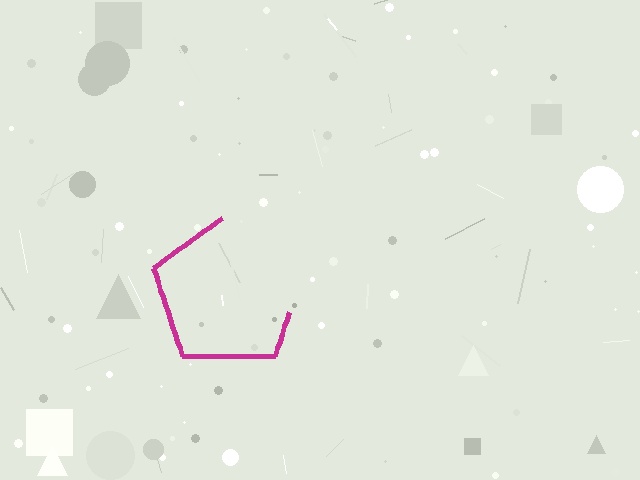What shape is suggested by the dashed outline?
The dashed outline suggests a pentagon.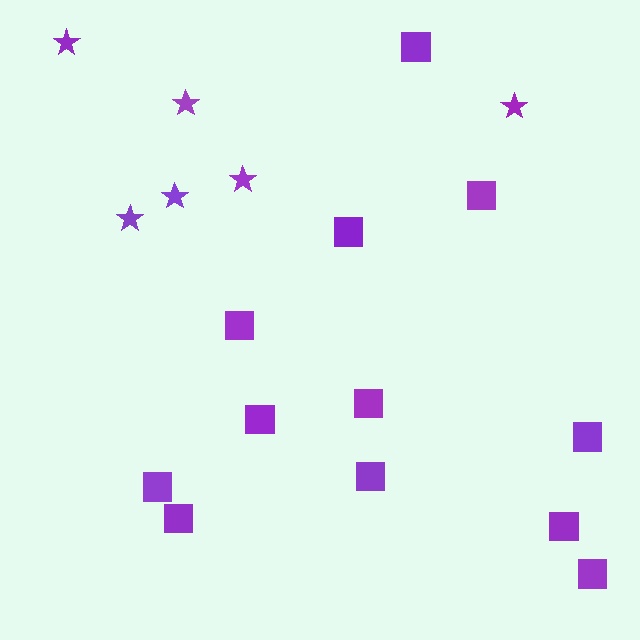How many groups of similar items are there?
There are 2 groups: one group of squares (12) and one group of stars (6).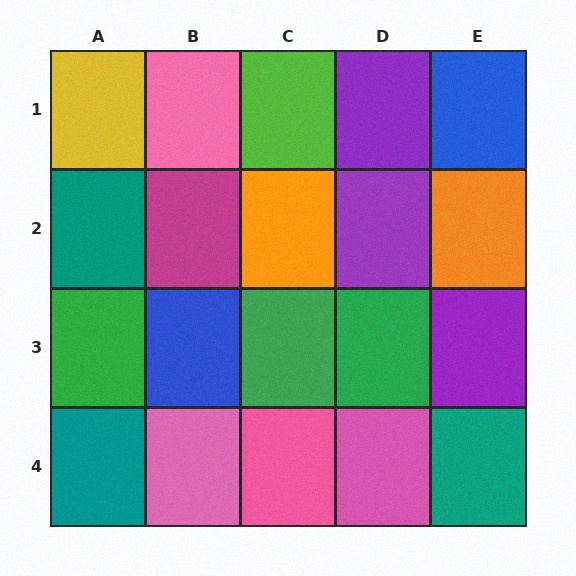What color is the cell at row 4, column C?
Pink.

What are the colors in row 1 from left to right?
Yellow, pink, lime, purple, blue.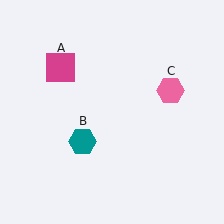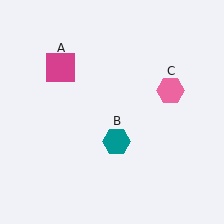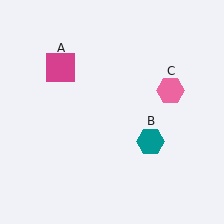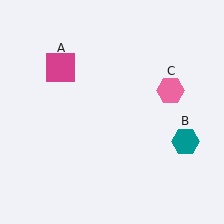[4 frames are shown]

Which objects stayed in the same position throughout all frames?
Magenta square (object A) and pink hexagon (object C) remained stationary.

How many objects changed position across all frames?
1 object changed position: teal hexagon (object B).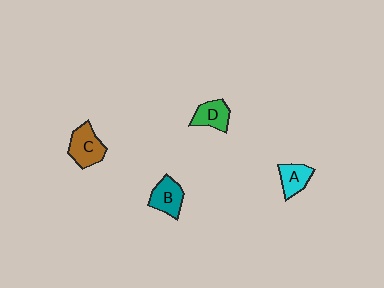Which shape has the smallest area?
Shape A (cyan).